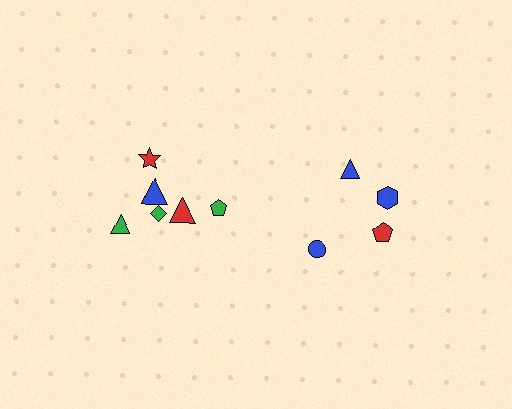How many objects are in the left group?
There are 6 objects.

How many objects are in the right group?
There are 4 objects.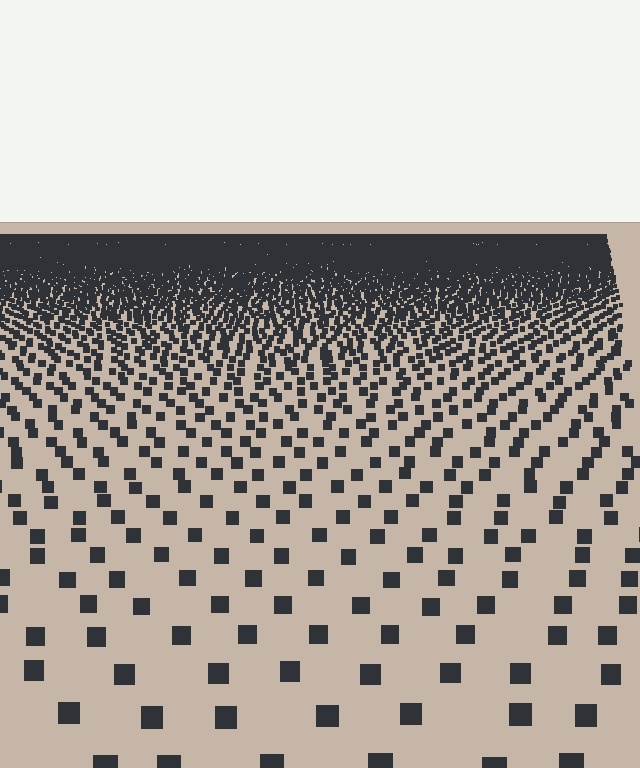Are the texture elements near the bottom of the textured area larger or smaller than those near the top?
Larger. Near the bottom, elements are closer to the viewer and appear at a bigger on-screen size.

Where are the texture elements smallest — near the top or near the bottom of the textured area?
Near the top.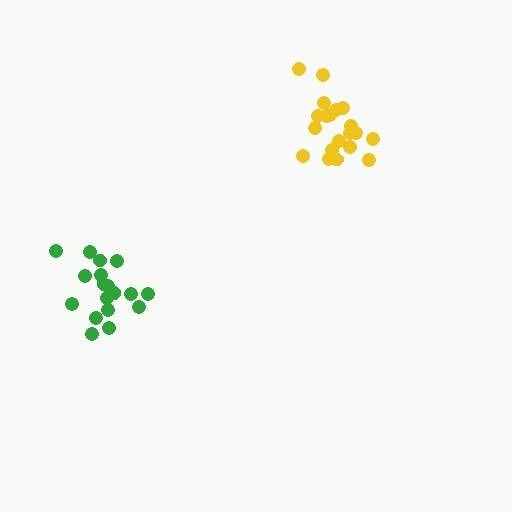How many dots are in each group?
Group 1: 18 dots, Group 2: 20 dots (38 total).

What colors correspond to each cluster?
The clusters are colored: green, yellow.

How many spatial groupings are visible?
There are 2 spatial groupings.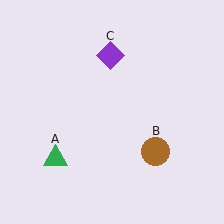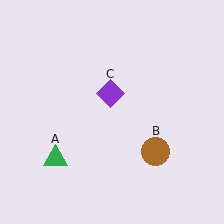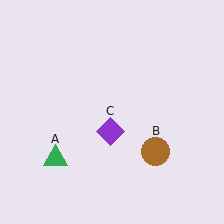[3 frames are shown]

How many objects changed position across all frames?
1 object changed position: purple diamond (object C).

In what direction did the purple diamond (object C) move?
The purple diamond (object C) moved down.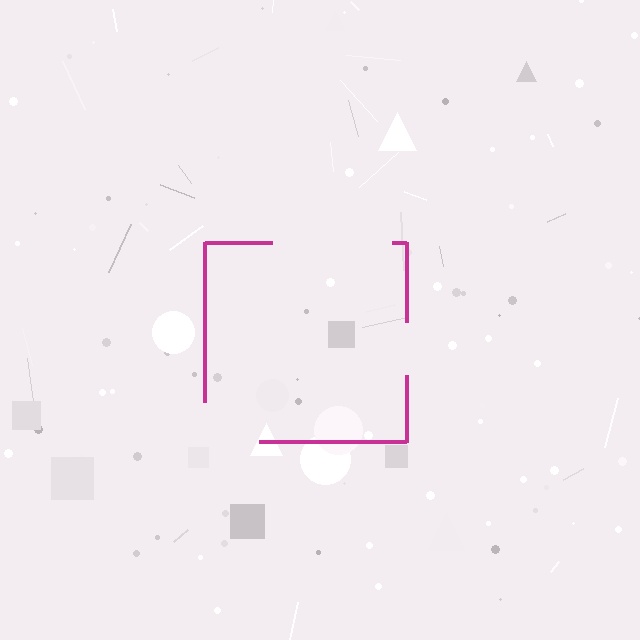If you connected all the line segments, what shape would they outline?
They would outline a square.